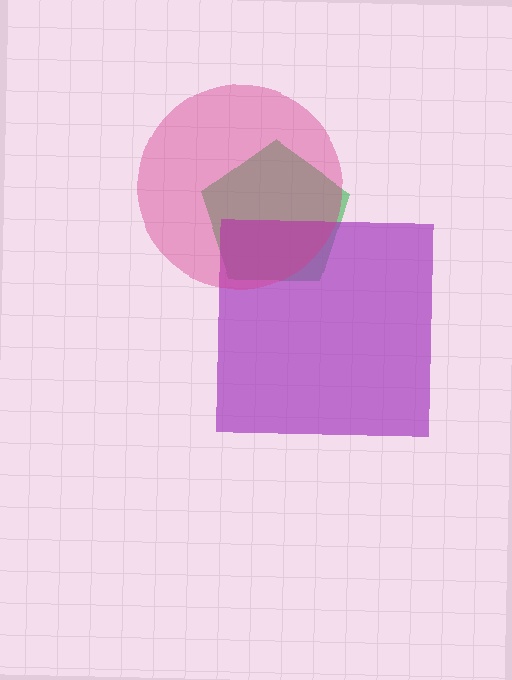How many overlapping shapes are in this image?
There are 3 overlapping shapes in the image.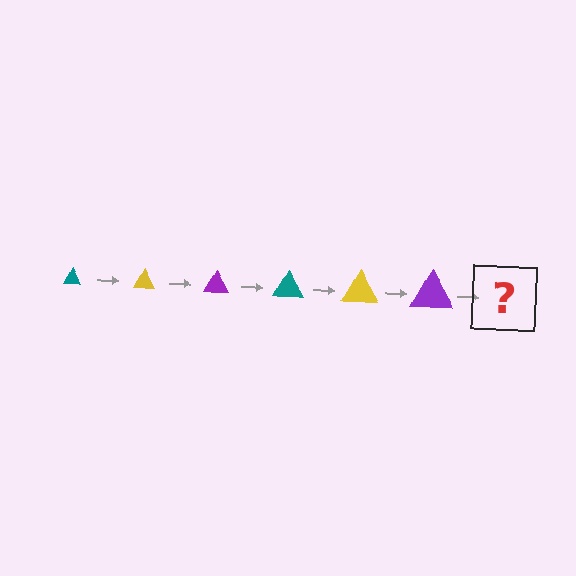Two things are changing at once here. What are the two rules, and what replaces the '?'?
The two rules are that the triangle grows larger each step and the color cycles through teal, yellow, and purple. The '?' should be a teal triangle, larger than the previous one.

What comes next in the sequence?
The next element should be a teal triangle, larger than the previous one.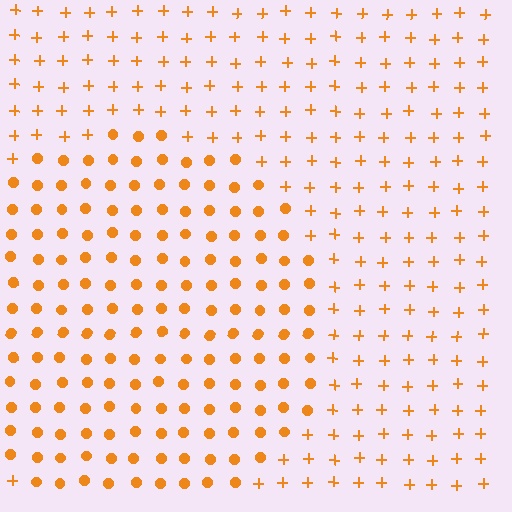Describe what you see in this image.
The image is filled with small orange elements arranged in a uniform grid. A circle-shaped region contains circles, while the surrounding area contains plus signs. The boundary is defined purely by the change in element shape.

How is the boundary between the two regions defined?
The boundary is defined by a change in element shape: circles inside vs. plus signs outside. All elements share the same color and spacing.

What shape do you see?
I see a circle.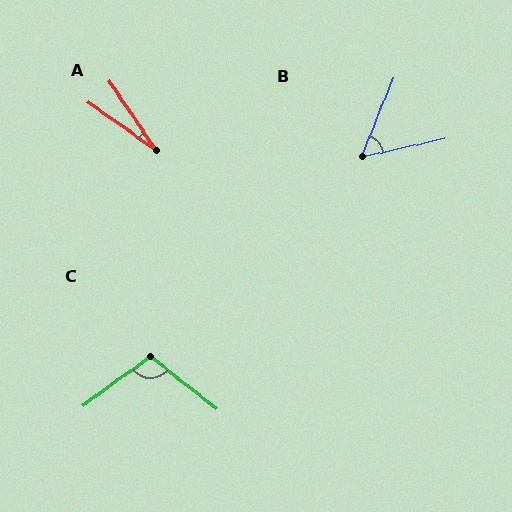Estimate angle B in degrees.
Approximately 56 degrees.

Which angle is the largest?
C, at approximately 106 degrees.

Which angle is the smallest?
A, at approximately 20 degrees.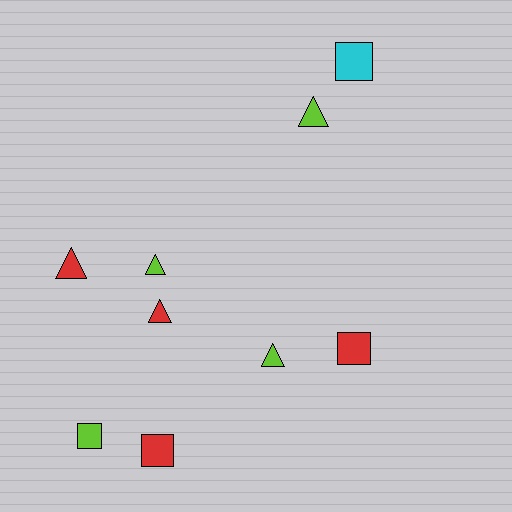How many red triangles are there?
There are 2 red triangles.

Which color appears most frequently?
Red, with 4 objects.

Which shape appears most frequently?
Triangle, with 5 objects.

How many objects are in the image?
There are 9 objects.